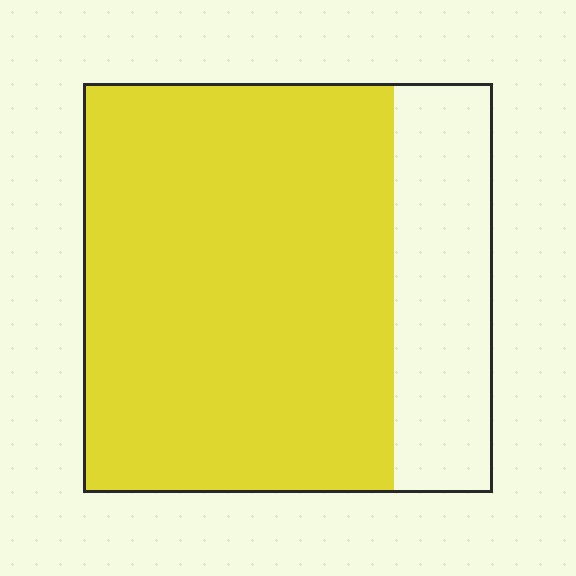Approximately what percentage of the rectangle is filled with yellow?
Approximately 75%.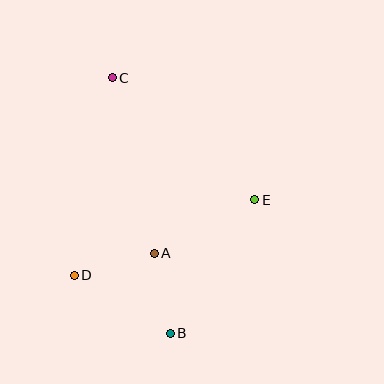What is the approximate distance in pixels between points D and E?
The distance between D and E is approximately 196 pixels.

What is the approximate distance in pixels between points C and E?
The distance between C and E is approximately 188 pixels.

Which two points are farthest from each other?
Points B and C are farthest from each other.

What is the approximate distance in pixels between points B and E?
The distance between B and E is approximately 158 pixels.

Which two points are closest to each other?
Points A and B are closest to each other.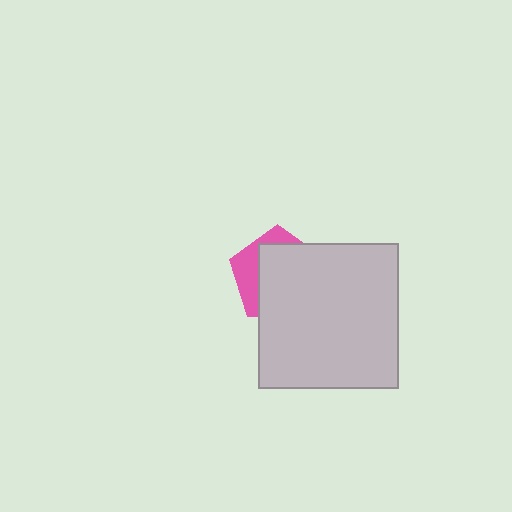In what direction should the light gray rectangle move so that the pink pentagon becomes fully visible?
The light gray rectangle should move toward the lower-right. That is the shortest direction to clear the overlap and leave the pink pentagon fully visible.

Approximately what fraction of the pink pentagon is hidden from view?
Roughly 70% of the pink pentagon is hidden behind the light gray rectangle.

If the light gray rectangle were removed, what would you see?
You would see the complete pink pentagon.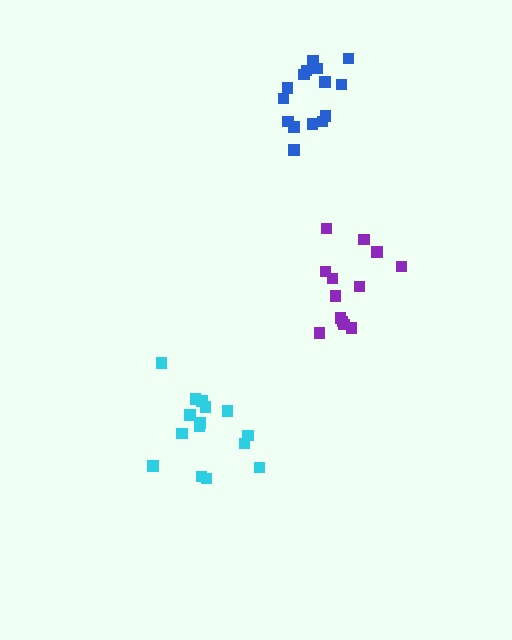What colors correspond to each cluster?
The clusters are colored: blue, purple, cyan.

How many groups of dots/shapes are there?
There are 3 groups.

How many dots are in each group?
Group 1: 15 dots, Group 2: 13 dots, Group 3: 15 dots (43 total).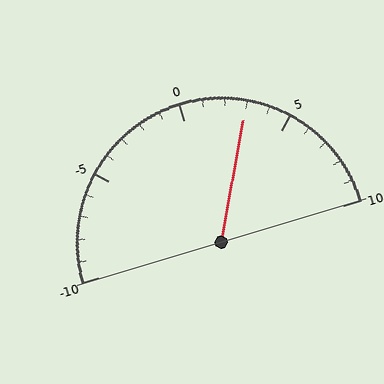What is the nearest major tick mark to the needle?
The nearest major tick mark is 5.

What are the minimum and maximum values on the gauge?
The gauge ranges from -10 to 10.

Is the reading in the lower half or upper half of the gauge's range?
The reading is in the upper half of the range (-10 to 10).